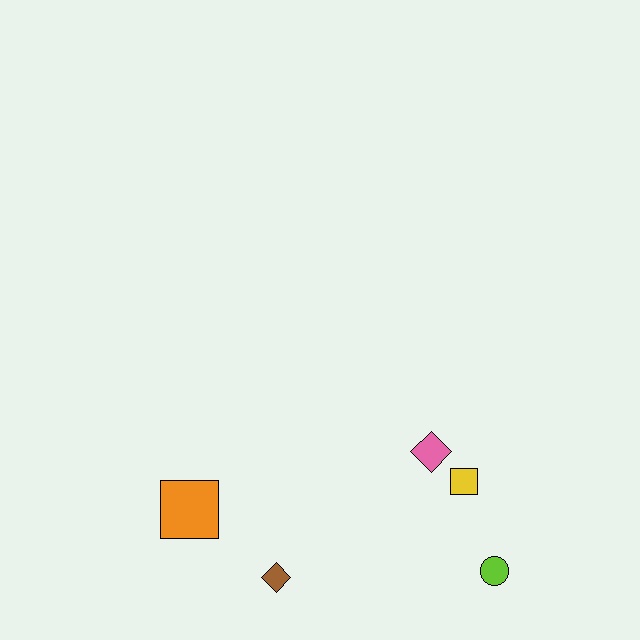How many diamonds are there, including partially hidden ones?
There are 2 diamonds.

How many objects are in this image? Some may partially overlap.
There are 5 objects.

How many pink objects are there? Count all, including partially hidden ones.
There is 1 pink object.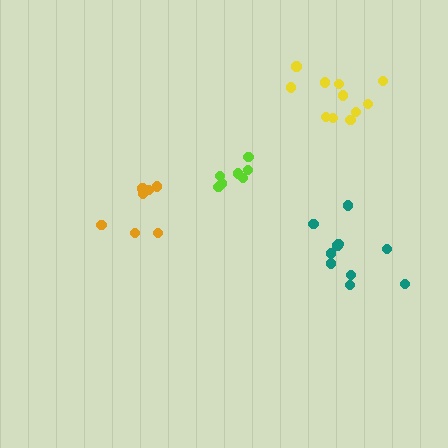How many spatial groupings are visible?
There are 4 spatial groupings.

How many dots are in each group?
Group 1: 7 dots, Group 2: 7 dots, Group 3: 11 dots, Group 4: 11 dots (36 total).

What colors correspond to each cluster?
The clusters are colored: orange, lime, teal, yellow.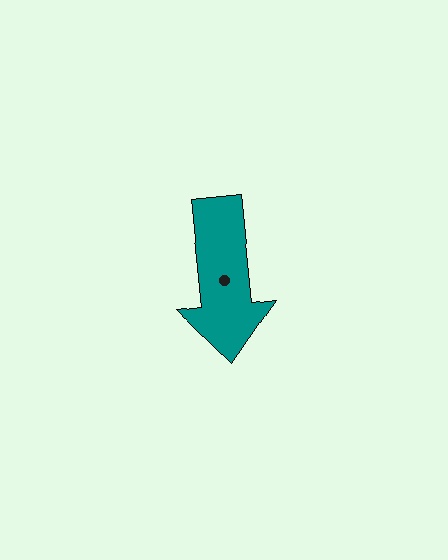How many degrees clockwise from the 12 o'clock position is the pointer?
Approximately 174 degrees.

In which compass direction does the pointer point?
South.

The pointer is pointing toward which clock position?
Roughly 6 o'clock.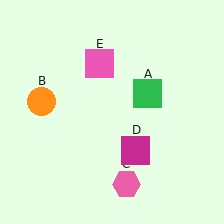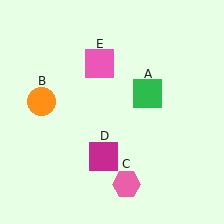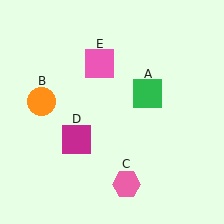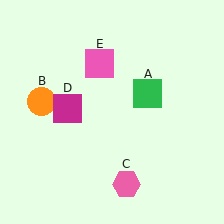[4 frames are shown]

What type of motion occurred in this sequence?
The magenta square (object D) rotated clockwise around the center of the scene.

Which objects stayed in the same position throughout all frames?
Green square (object A) and orange circle (object B) and pink hexagon (object C) and pink square (object E) remained stationary.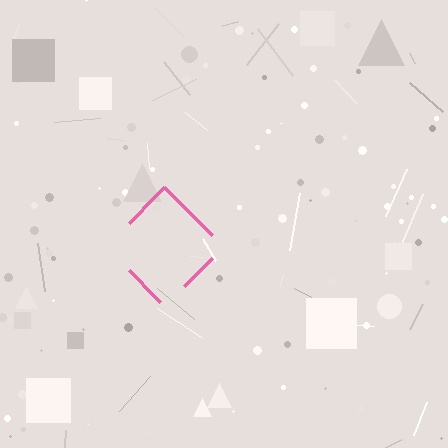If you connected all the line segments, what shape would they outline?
They would outline a diamond.